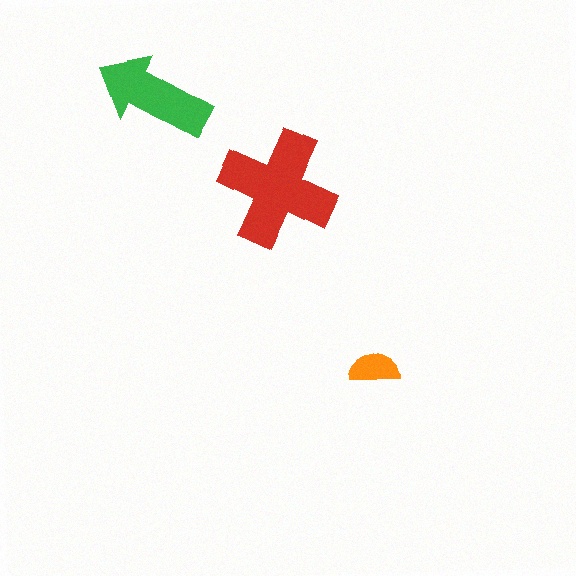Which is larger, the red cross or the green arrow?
The red cross.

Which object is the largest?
The red cross.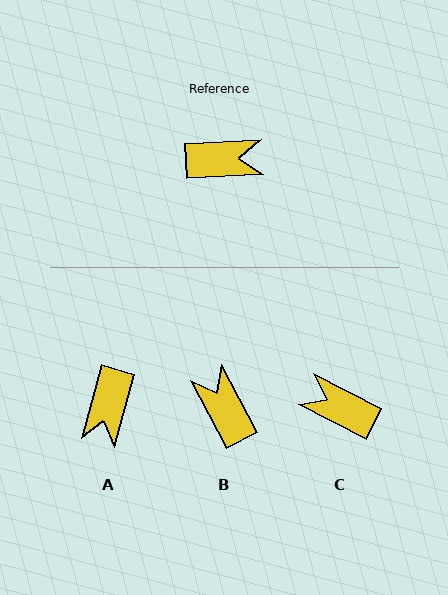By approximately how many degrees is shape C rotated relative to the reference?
Approximately 150 degrees counter-clockwise.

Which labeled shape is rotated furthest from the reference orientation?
C, about 150 degrees away.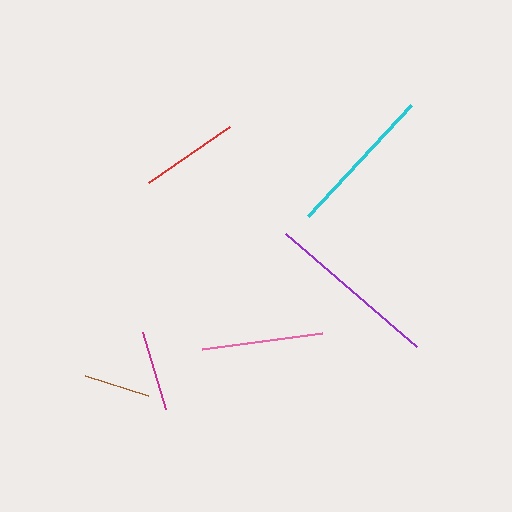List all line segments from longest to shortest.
From longest to shortest: purple, cyan, pink, red, magenta, brown.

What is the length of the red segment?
The red segment is approximately 98 pixels long.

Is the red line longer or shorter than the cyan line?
The cyan line is longer than the red line.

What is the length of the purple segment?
The purple segment is approximately 173 pixels long.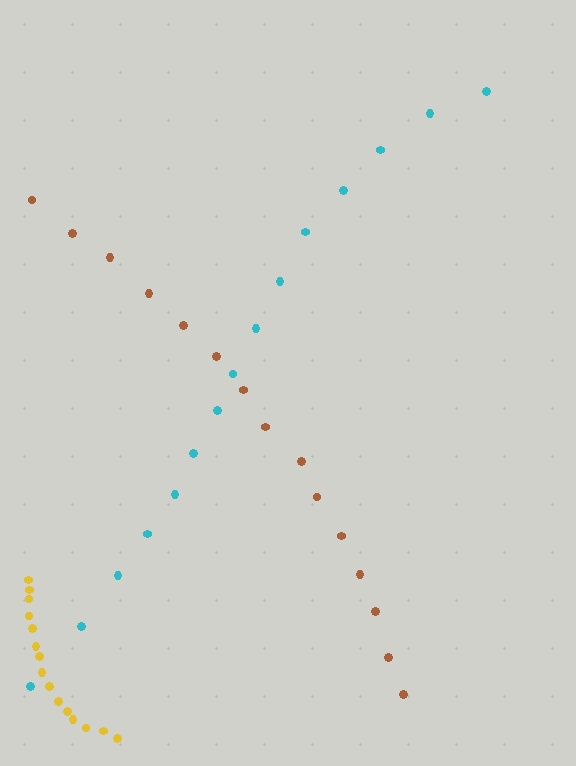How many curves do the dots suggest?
There are 3 distinct paths.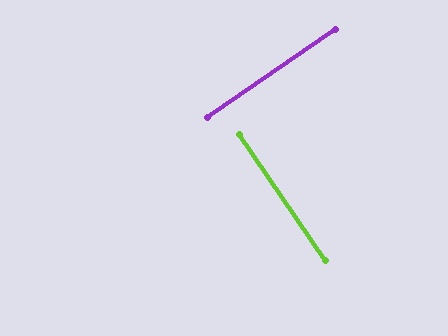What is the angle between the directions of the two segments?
Approximately 90 degrees.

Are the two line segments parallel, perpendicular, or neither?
Perpendicular — they meet at approximately 90°.